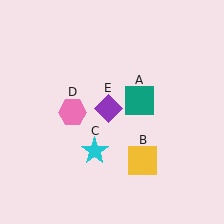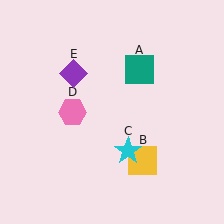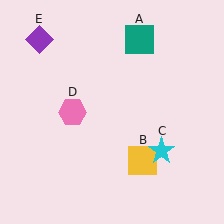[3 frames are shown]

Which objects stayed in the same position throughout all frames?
Yellow square (object B) and pink hexagon (object D) remained stationary.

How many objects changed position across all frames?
3 objects changed position: teal square (object A), cyan star (object C), purple diamond (object E).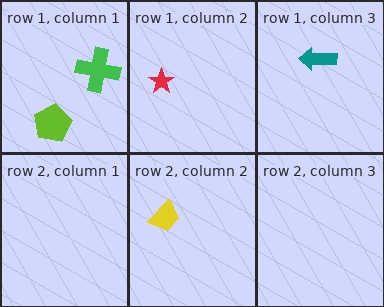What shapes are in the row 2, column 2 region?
The yellow trapezoid.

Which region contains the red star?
The row 1, column 2 region.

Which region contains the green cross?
The row 1, column 1 region.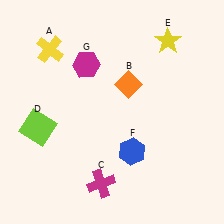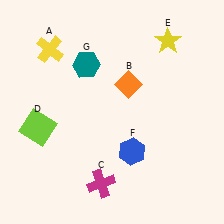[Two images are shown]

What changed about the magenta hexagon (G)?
In Image 1, G is magenta. In Image 2, it changed to teal.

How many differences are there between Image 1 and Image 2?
There is 1 difference between the two images.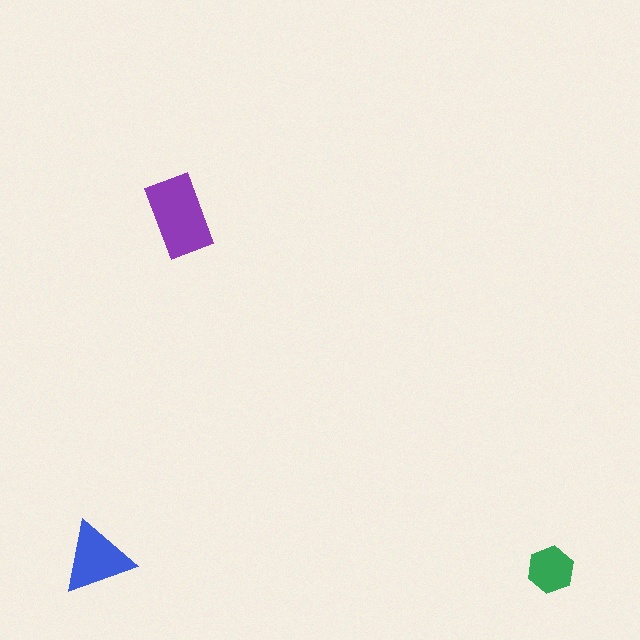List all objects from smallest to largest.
The green hexagon, the blue triangle, the purple rectangle.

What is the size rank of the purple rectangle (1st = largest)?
1st.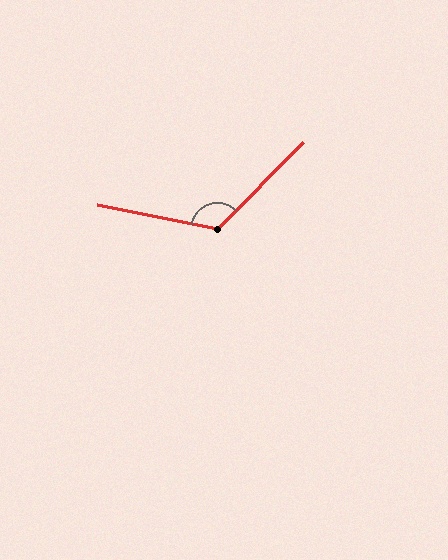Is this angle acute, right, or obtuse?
It is obtuse.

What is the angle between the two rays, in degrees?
Approximately 123 degrees.